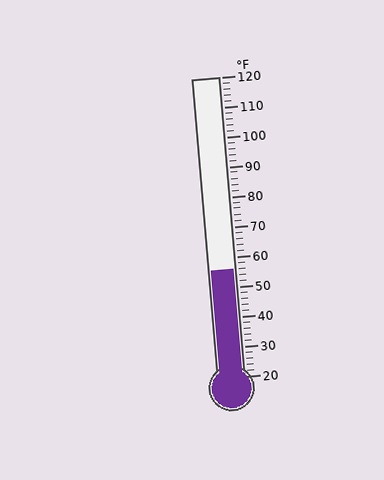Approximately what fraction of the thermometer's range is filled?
The thermometer is filled to approximately 35% of its range.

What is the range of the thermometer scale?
The thermometer scale ranges from 20°F to 120°F.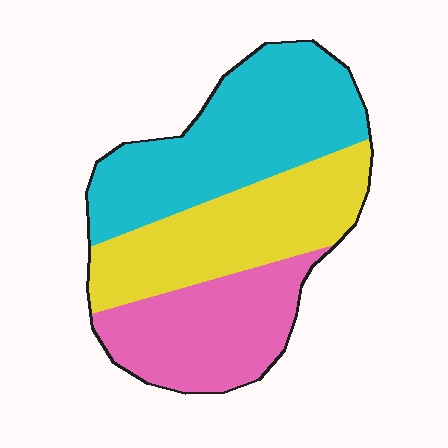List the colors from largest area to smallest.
From largest to smallest: cyan, yellow, pink.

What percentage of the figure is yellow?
Yellow covers about 30% of the figure.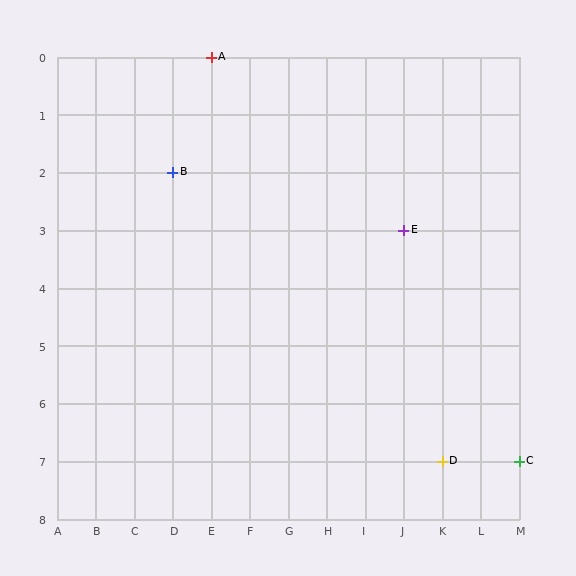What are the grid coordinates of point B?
Point B is at grid coordinates (D, 2).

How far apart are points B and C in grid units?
Points B and C are 9 columns and 5 rows apart (about 10.3 grid units diagonally).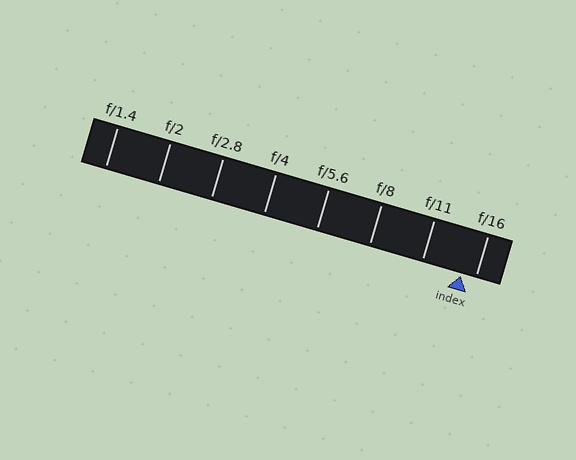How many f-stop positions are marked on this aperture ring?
There are 8 f-stop positions marked.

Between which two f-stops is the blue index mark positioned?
The index mark is between f/11 and f/16.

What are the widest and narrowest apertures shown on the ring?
The widest aperture shown is f/1.4 and the narrowest is f/16.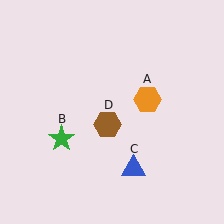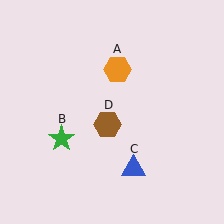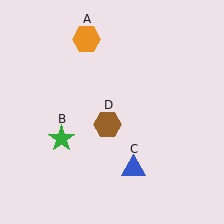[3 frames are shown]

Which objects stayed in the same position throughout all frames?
Green star (object B) and blue triangle (object C) and brown hexagon (object D) remained stationary.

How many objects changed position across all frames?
1 object changed position: orange hexagon (object A).